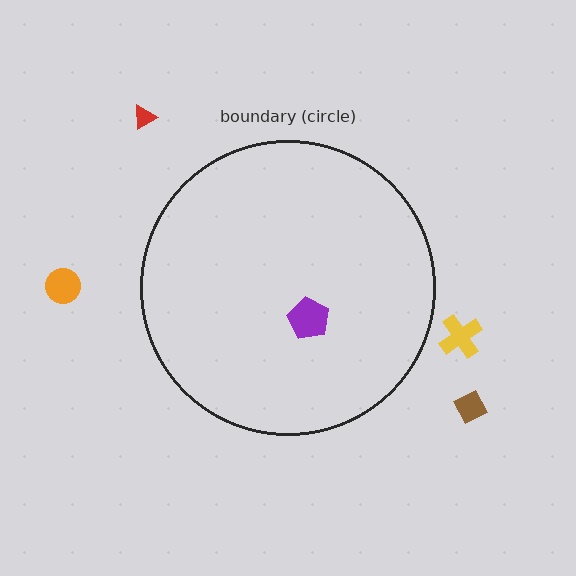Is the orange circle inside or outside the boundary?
Outside.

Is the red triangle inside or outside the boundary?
Outside.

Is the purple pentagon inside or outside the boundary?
Inside.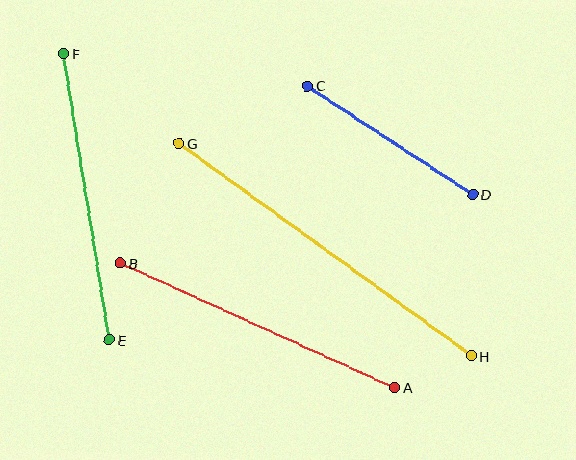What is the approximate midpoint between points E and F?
The midpoint is at approximately (86, 197) pixels.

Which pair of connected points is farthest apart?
Points G and H are farthest apart.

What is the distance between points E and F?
The distance is approximately 290 pixels.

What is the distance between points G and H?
The distance is approximately 362 pixels.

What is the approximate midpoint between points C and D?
The midpoint is at approximately (390, 140) pixels.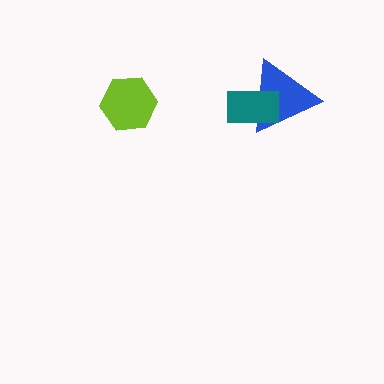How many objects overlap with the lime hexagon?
0 objects overlap with the lime hexagon.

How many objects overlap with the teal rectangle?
1 object overlaps with the teal rectangle.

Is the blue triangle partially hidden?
Yes, it is partially covered by another shape.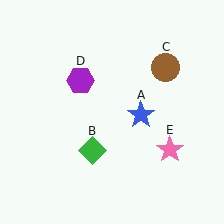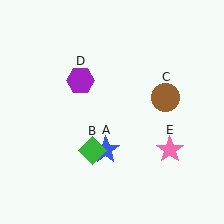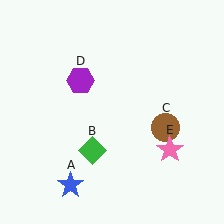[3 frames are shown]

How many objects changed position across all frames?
2 objects changed position: blue star (object A), brown circle (object C).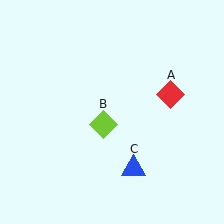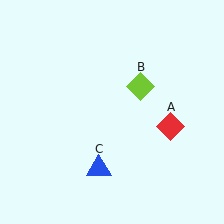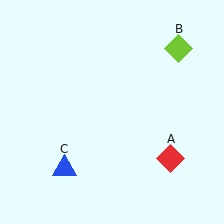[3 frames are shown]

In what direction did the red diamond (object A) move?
The red diamond (object A) moved down.